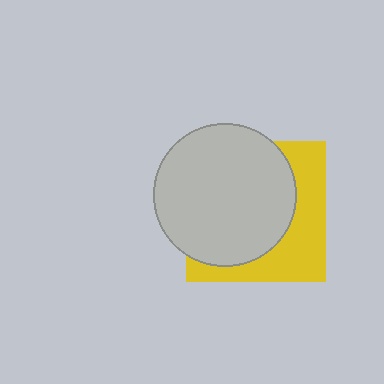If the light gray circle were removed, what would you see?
You would see the complete yellow square.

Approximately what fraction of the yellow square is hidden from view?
Roughly 63% of the yellow square is hidden behind the light gray circle.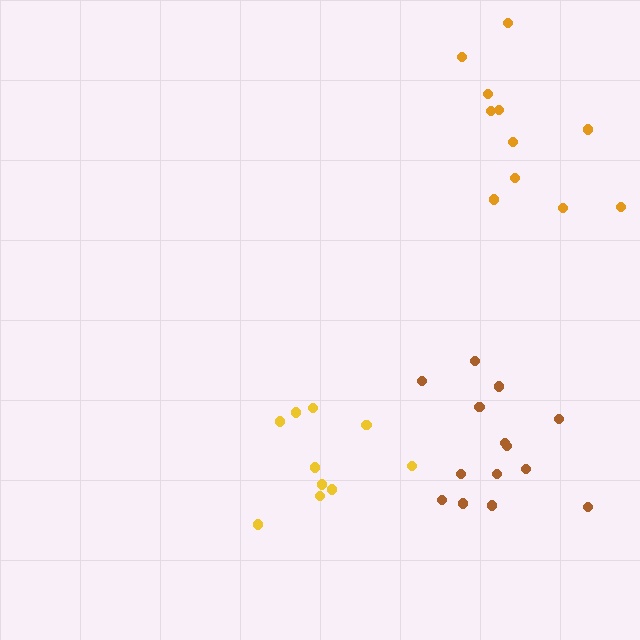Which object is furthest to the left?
The yellow cluster is leftmost.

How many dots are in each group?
Group 1: 14 dots, Group 2: 11 dots, Group 3: 10 dots (35 total).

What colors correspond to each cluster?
The clusters are colored: brown, orange, yellow.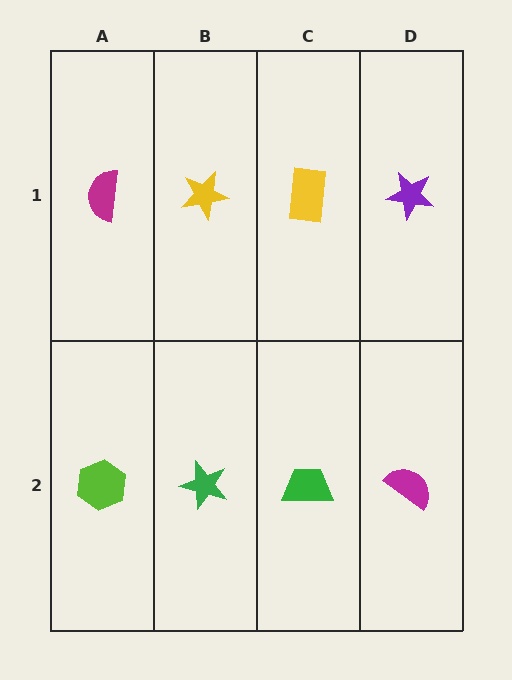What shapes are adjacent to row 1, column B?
A green star (row 2, column B), a magenta semicircle (row 1, column A), a yellow rectangle (row 1, column C).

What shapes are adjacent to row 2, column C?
A yellow rectangle (row 1, column C), a green star (row 2, column B), a magenta semicircle (row 2, column D).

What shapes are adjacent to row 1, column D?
A magenta semicircle (row 2, column D), a yellow rectangle (row 1, column C).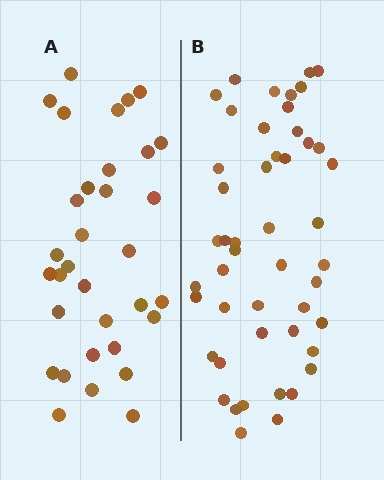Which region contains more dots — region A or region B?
Region B (the right region) has more dots.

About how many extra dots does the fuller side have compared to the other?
Region B has approximately 15 more dots than region A.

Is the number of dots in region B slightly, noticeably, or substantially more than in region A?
Region B has substantially more. The ratio is roughly 1.5 to 1.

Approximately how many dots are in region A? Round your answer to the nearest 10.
About 30 dots. (The exact count is 33, which rounds to 30.)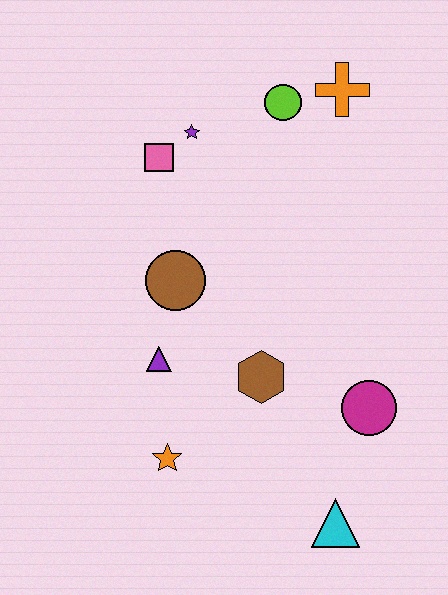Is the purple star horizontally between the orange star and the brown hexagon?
Yes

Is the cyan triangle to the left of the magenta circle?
Yes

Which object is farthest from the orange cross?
The cyan triangle is farthest from the orange cross.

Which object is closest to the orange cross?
The lime circle is closest to the orange cross.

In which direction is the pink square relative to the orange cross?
The pink square is to the left of the orange cross.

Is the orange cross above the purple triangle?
Yes